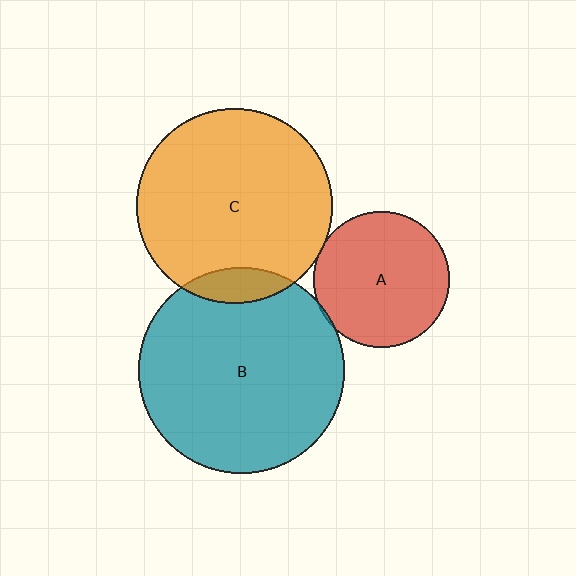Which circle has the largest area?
Circle B (teal).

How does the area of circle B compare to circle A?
Approximately 2.3 times.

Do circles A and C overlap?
Yes.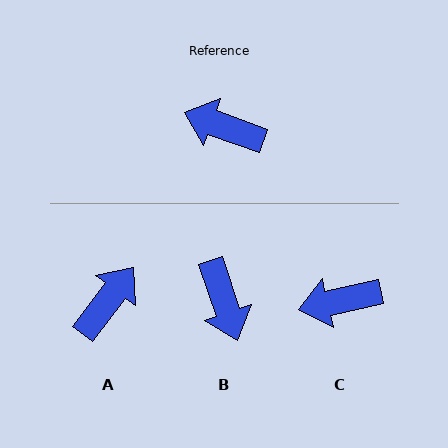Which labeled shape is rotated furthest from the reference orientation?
B, about 129 degrees away.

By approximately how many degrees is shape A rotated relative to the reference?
Approximately 107 degrees clockwise.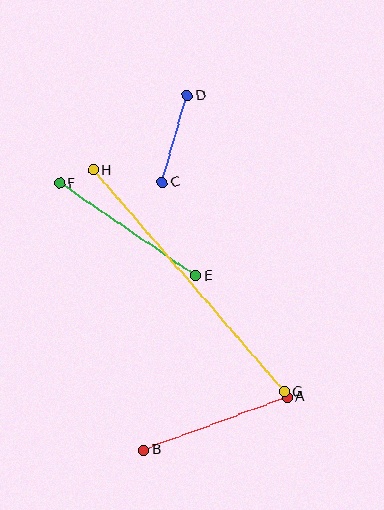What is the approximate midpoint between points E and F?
The midpoint is at approximately (128, 229) pixels.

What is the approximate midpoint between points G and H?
The midpoint is at approximately (189, 281) pixels.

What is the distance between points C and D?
The distance is approximately 91 pixels.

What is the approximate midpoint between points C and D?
The midpoint is at approximately (175, 139) pixels.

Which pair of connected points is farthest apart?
Points G and H are farthest apart.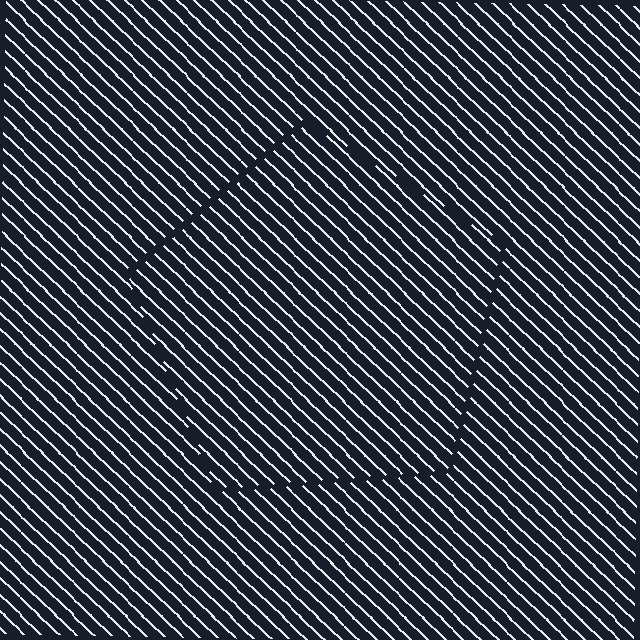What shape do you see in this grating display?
An illusory pentagon. The interior of the shape contains the same grating, shifted by half a period — the contour is defined by the phase discontinuity where line-ends from the inner and outer gratings abut.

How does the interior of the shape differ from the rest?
The interior of the shape contains the same grating, shifted by half a period — the contour is defined by the phase discontinuity where line-ends from the inner and outer gratings abut.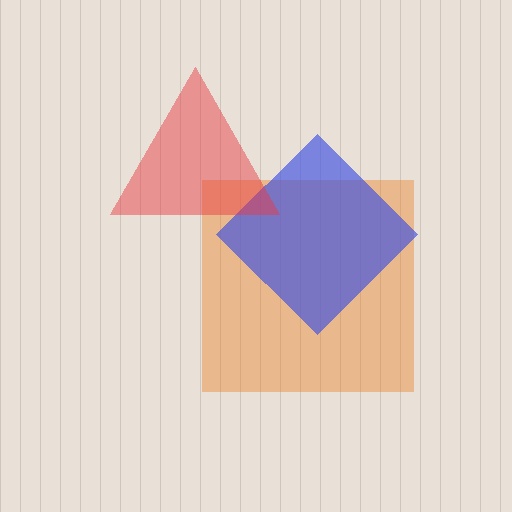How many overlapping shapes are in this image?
There are 3 overlapping shapes in the image.